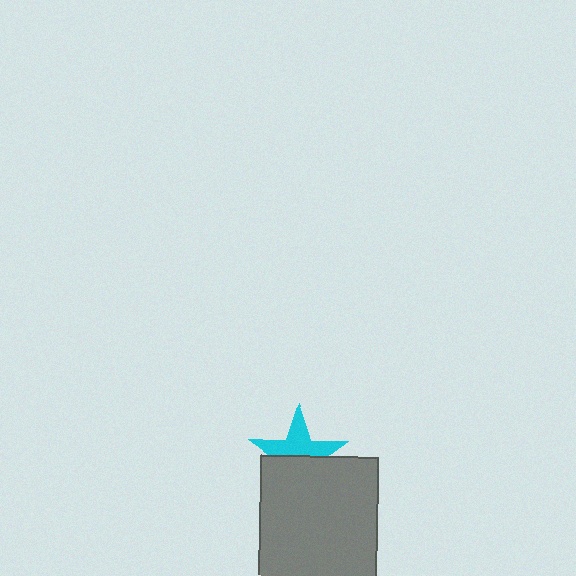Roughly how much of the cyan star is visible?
About half of it is visible (roughly 52%).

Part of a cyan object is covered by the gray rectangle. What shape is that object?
It is a star.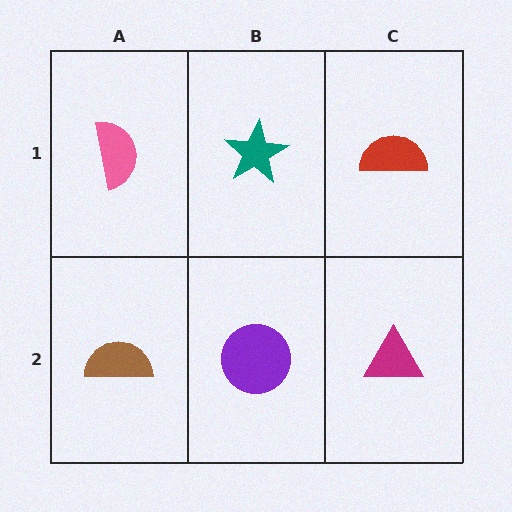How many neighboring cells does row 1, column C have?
2.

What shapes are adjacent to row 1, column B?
A purple circle (row 2, column B), a pink semicircle (row 1, column A), a red semicircle (row 1, column C).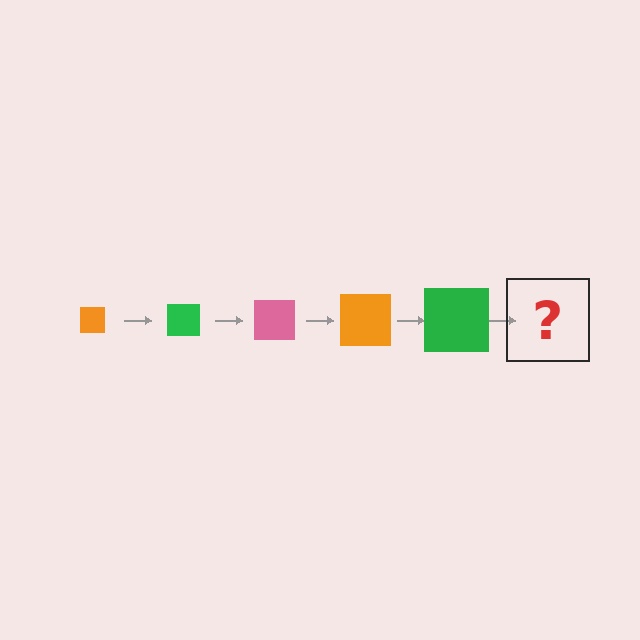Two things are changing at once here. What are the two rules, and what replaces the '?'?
The two rules are that the square grows larger each step and the color cycles through orange, green, and pink. The '?' should be a pink square, larger than the previous one.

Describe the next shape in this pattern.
It should be a pink square, larger than the previous one.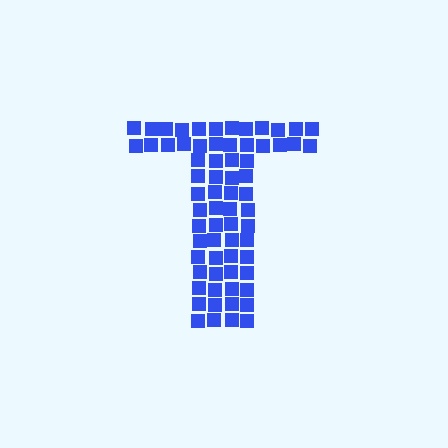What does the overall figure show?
The overall figure shows the letter T.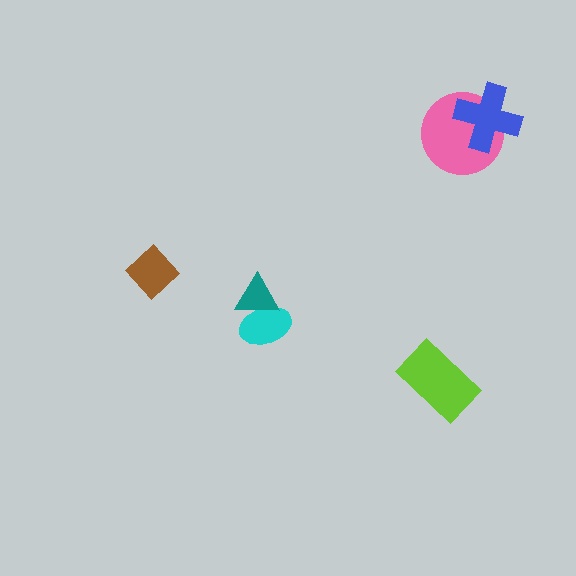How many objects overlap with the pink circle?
1 object overlaps with the pink circle.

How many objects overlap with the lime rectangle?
0 objects overlap with the lime rectangle.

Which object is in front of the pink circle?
The blue cross is in front of the pink circle.